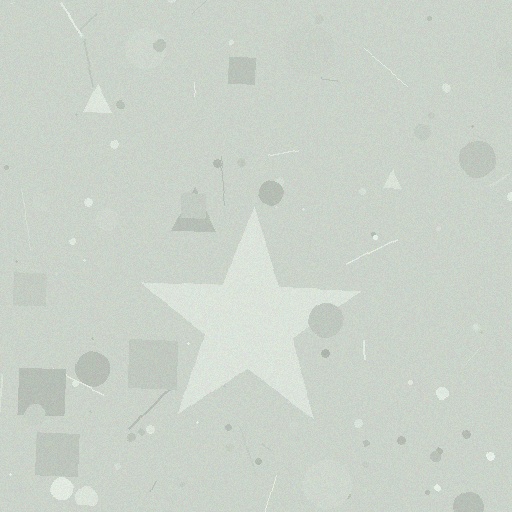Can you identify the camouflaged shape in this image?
The camouflaged shape is a star.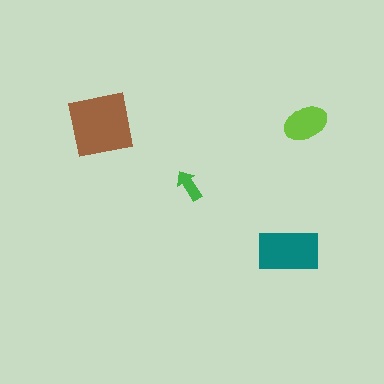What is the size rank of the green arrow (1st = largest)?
4th.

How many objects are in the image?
There are 4 objects in the image.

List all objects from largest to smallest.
The brown square, the teal rectangle, the lime ellipse, the green arrow.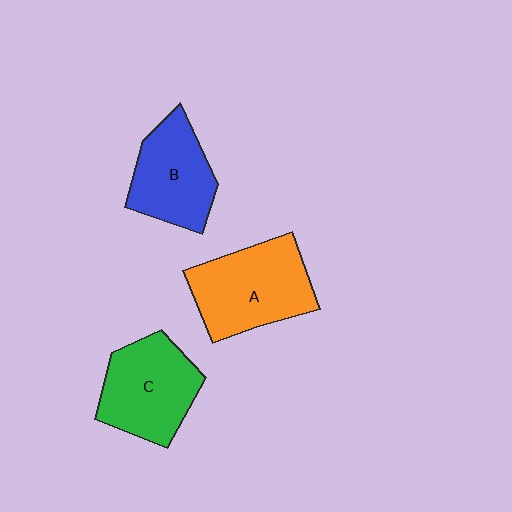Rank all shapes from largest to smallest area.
From largest to smallest: A (orange), C (green), B (blue).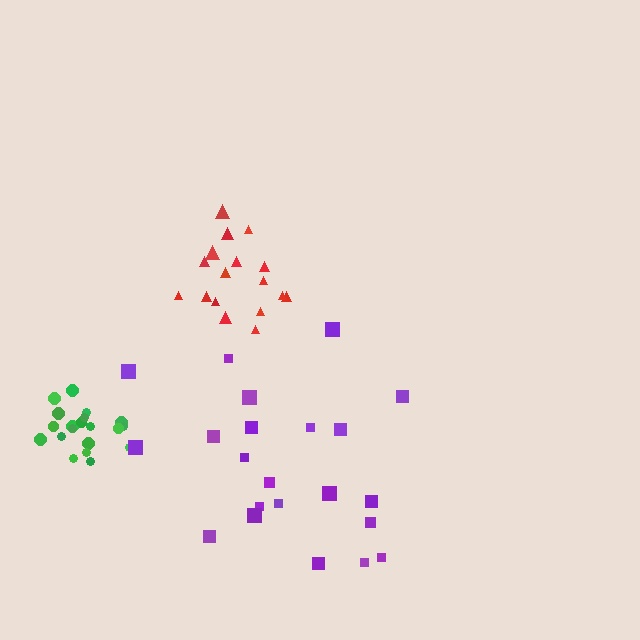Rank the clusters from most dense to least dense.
green, red, purple.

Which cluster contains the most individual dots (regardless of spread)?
Purple (22).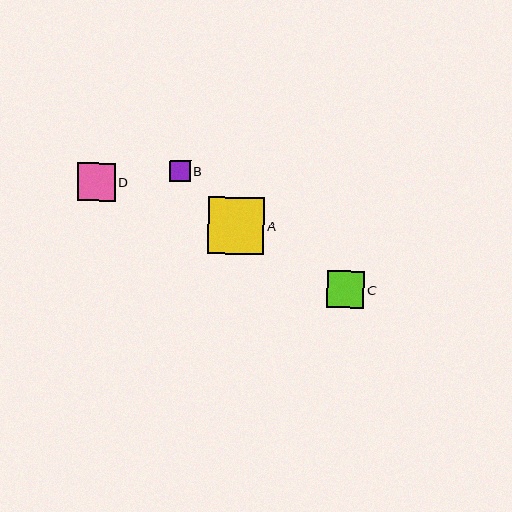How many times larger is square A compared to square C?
Square A is approximately 1.5 times the size of square C.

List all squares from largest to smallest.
From largest to smallest: A, D, C, B.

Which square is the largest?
Square A is the largest with a size of approximately 57 pixels.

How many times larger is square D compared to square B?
Square D is approximately 1.8 times the size of square B.